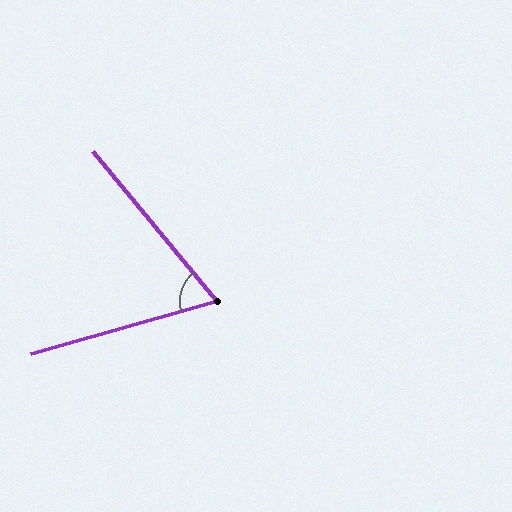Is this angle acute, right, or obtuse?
It is acute.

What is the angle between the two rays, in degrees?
Approximately 66 degrees.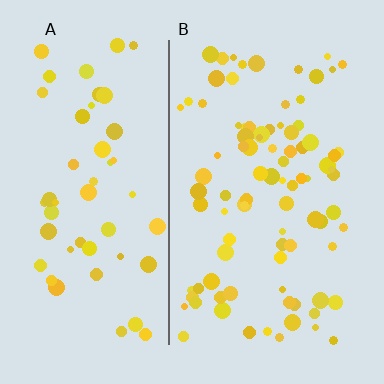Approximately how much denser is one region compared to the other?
Approximately 1.7× — region B over region A.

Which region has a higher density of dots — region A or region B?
B (the right).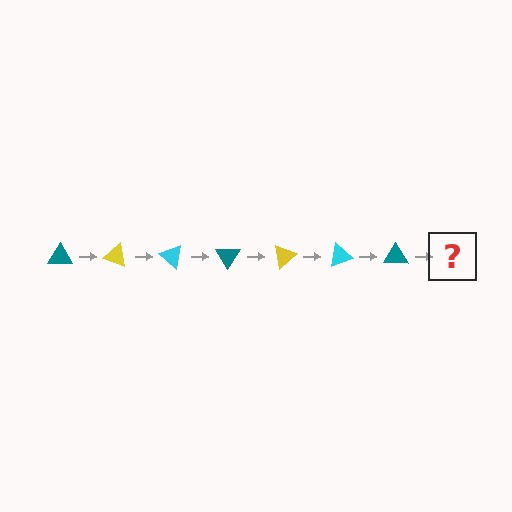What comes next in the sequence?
The next element should be a yellow triangle, rotated 140 degrees from the start.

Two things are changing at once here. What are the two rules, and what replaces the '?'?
The two rules are that it rotates 20 degrees each step and the color cycles through teal, yellow, and cyan. The '?' should be a yellow triangle, rotated 140 degrees from the start.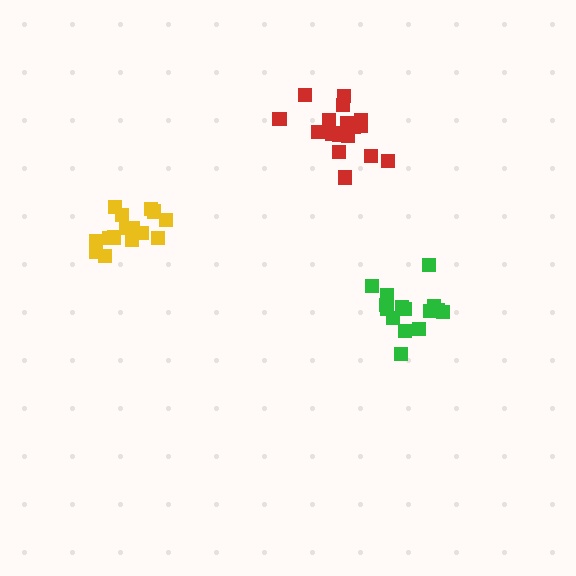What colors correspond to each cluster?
The clusters are colored: green, yellow, red.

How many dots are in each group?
Group 1: 15 dots, Group 2: 15 dots, Group 3: 18 dots (48 total).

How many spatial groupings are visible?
There are 3 spatial groupings.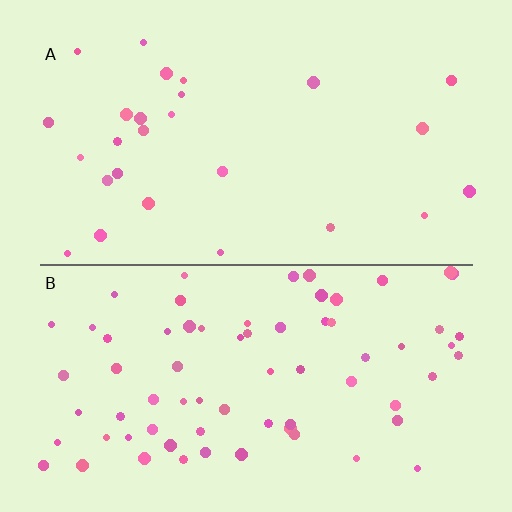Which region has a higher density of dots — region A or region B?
B (the bottom).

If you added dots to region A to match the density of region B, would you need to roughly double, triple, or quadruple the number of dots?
Approximately triple.